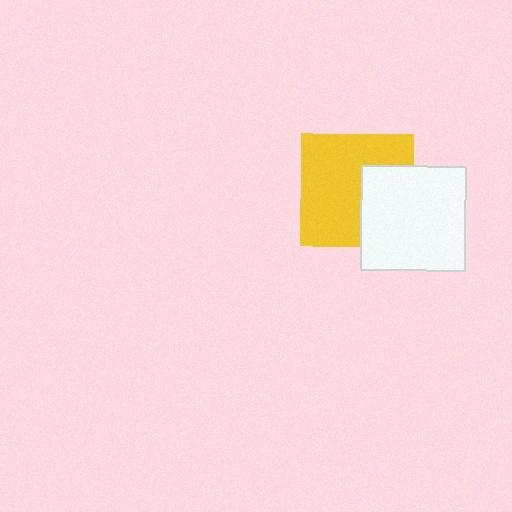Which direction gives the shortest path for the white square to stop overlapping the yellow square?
Moving right gives the shortest separation.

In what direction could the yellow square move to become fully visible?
The yellow square could move left. That would shift it out from behind the white square entirely.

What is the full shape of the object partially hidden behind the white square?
The partially hidden object is a yellow square.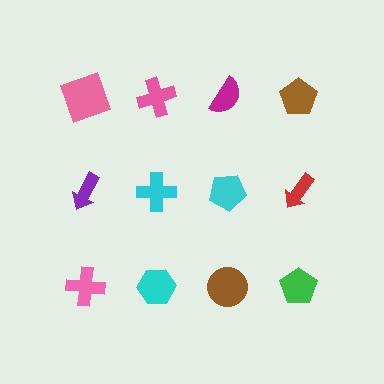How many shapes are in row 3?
4 shapes.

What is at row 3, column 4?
A green pentagon.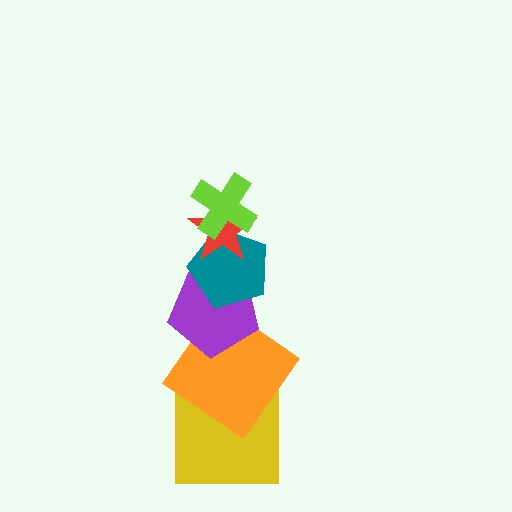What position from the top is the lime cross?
The lime cross is 1st from the top.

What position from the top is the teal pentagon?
The teal pentagon is 3rd from the top.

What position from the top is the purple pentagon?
The purple pentagon is 4th from the top.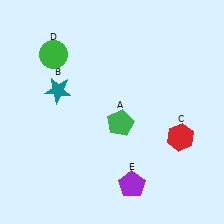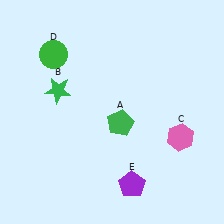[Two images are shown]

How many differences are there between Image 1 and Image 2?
There are 2 differences between the two images.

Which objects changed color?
B changed from teal to green. C changed from red to pink.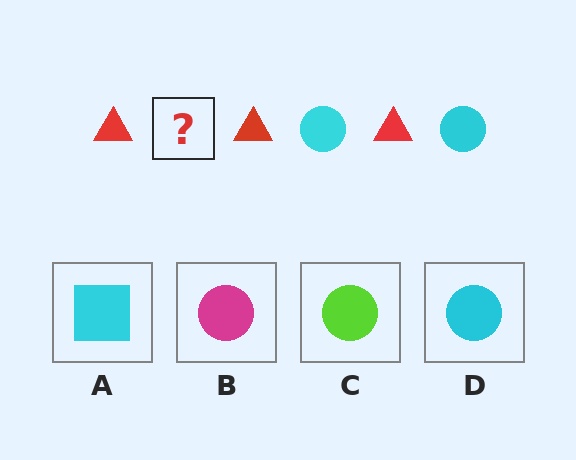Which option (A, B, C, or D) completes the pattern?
D.